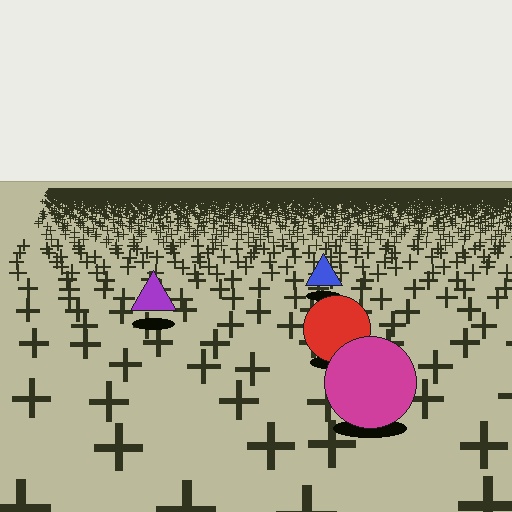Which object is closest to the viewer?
The magenta circle is closest. The texture marks near it are larger and more spread out.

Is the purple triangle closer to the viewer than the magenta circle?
No. The magenta circle is closer — you can tell from the texture gradient: the ground texture is coarser near it.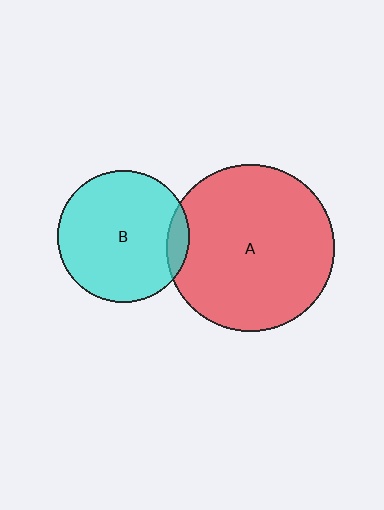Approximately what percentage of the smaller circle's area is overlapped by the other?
Approximately 10%.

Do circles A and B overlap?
Yes.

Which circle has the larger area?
Circle A (red).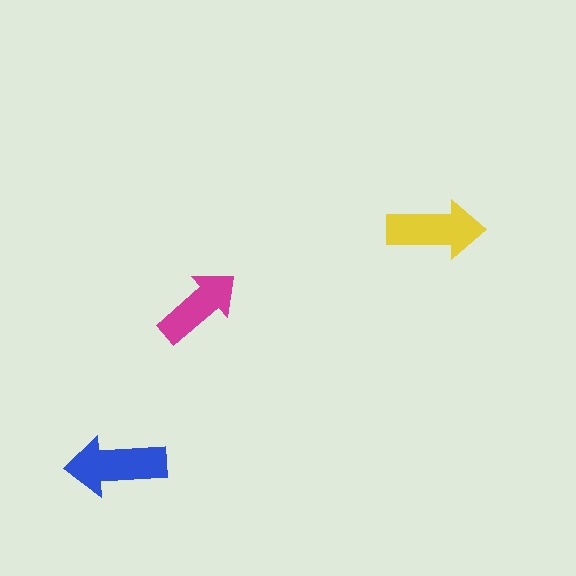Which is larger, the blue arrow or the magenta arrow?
The blue one.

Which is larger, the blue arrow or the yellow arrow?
The blue one.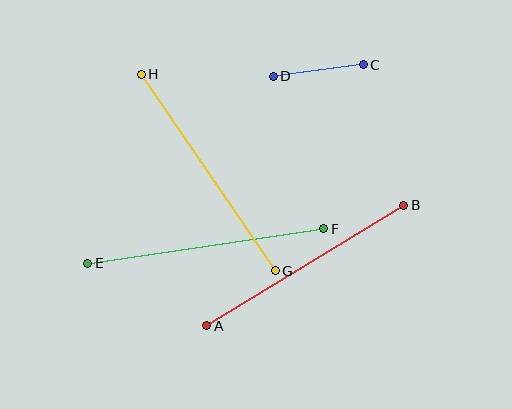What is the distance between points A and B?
The distance is approximately 231 pixels.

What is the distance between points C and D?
The distance is approximately 91 pixels.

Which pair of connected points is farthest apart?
Points E and F are farthest apart.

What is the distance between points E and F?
The distance is approximately 238 pixels.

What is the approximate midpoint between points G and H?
The midpoint is at approximately (208, 173) pixels.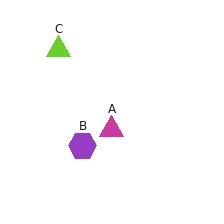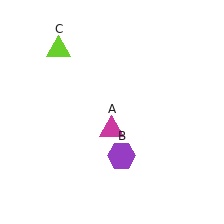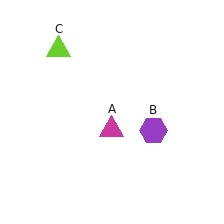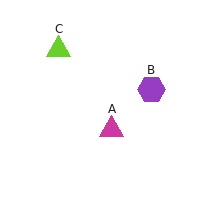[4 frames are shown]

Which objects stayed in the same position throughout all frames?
Magenta triangle (object A) and lime triangle (object C) remained stationary.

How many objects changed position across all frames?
1 object changed position: purple hexagon (object B).